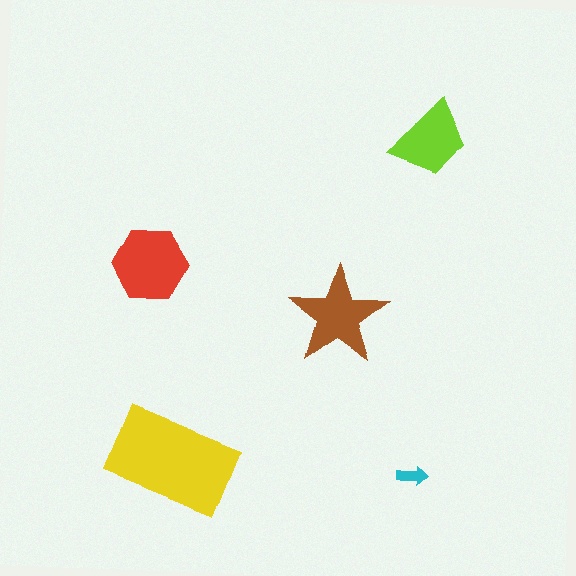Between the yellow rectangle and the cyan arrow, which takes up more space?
The yellow rectangle.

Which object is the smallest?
The cyan arrow.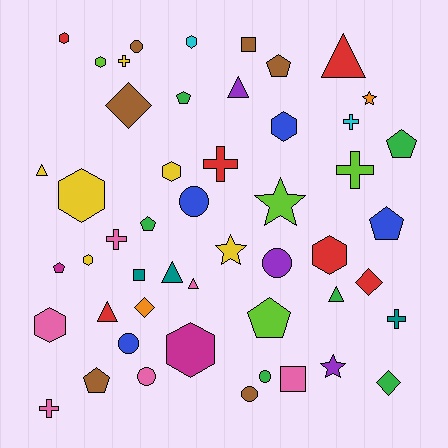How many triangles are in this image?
There are 7 triangles.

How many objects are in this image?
There are 50 objects.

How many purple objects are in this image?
There are 3 purple objects.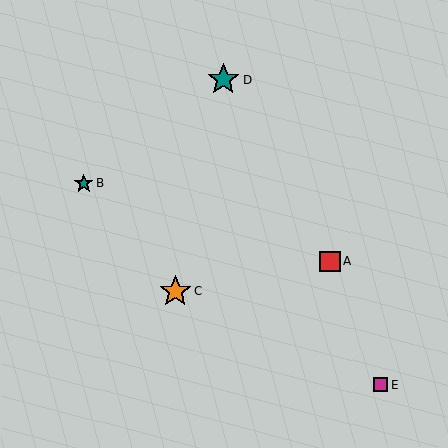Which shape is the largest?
The teal star (labeled D) is the largest.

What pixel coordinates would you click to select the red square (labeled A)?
Click at (330, 261) to select the red square A.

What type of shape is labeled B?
Shape B is a teal star.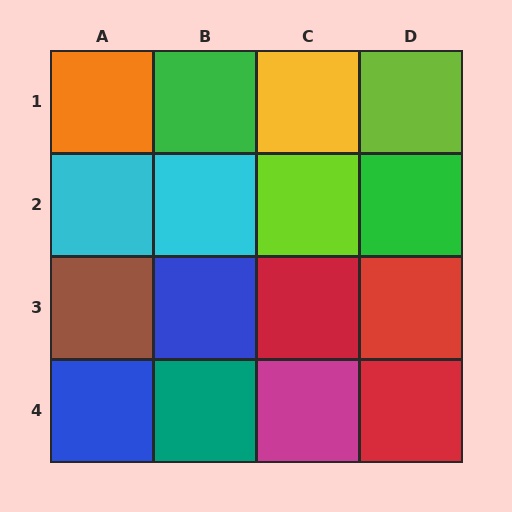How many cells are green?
2 cells are green.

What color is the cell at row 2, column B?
Cyan.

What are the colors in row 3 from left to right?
Brown, blue, red, red.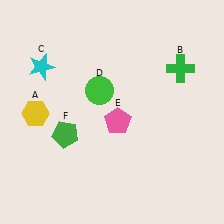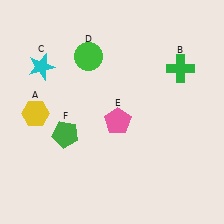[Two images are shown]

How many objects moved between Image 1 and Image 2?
1 object moved between the two images.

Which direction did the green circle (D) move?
The green circle (D) moved up.